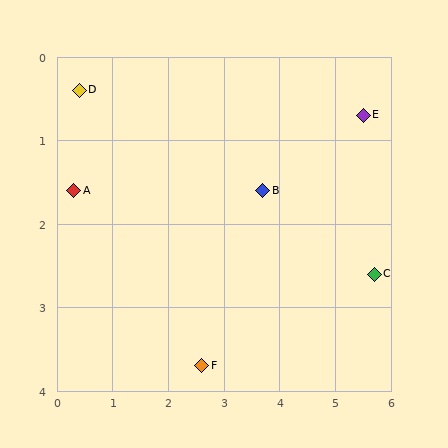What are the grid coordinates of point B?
Point B is at approximately (3.7, 1.6).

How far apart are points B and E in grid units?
Points B and E are about 2.0 grid units apart.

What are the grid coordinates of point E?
Point E is at approximately (5.5, 0.7).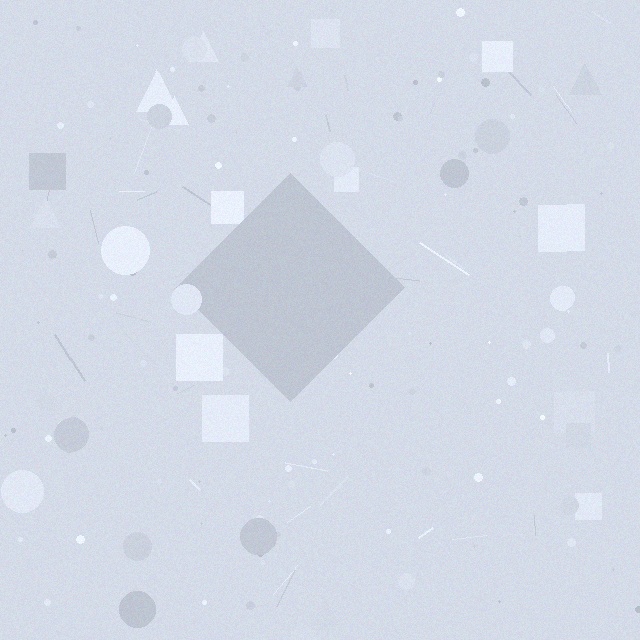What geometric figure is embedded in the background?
A diamond is embedded in the background.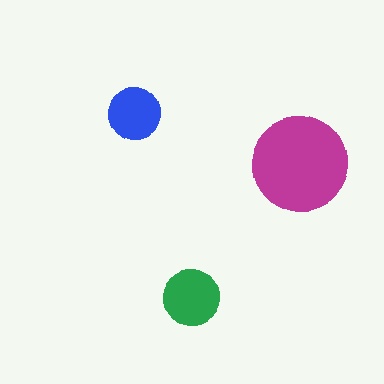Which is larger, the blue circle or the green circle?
The green one.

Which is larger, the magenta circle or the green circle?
The magenta one.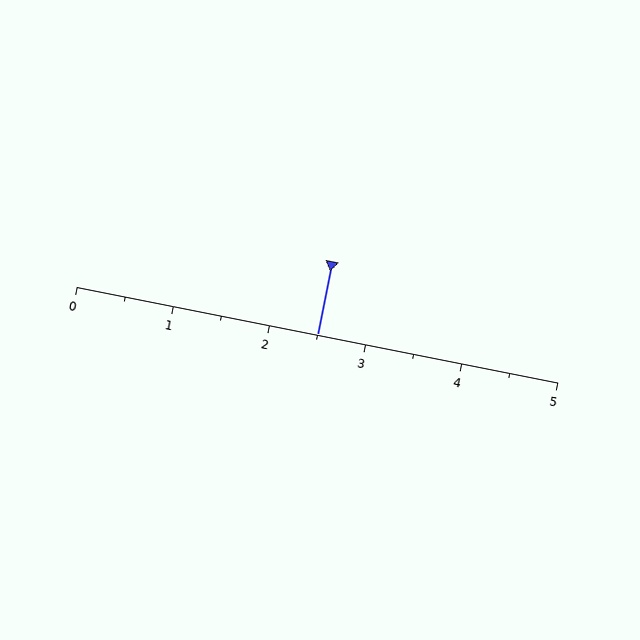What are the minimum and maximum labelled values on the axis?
The axis runs from 0 to 5.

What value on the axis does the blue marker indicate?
The marker indicates approximately 2.5.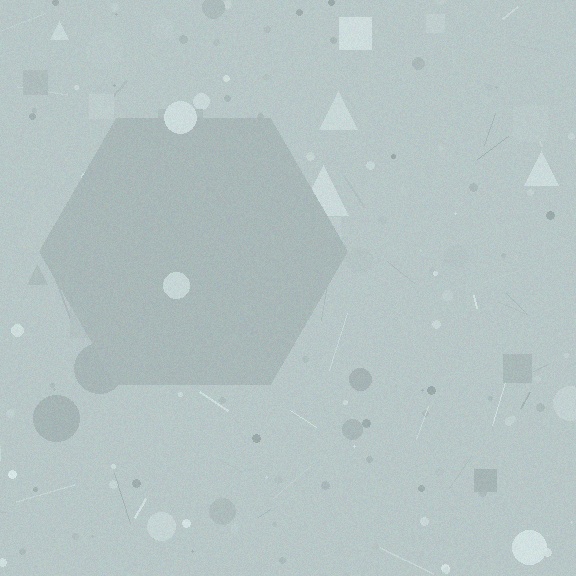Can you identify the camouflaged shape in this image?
The camouflaged shape is a hexagon.